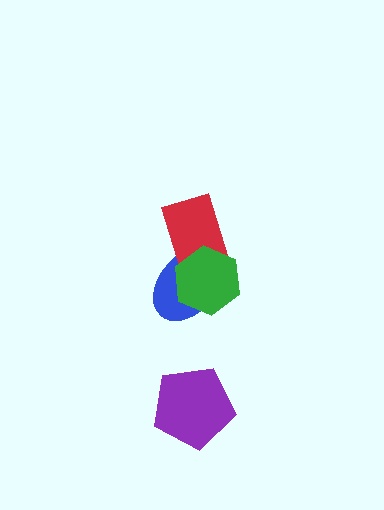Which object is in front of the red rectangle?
The green hexagon is in front of the red rectangle.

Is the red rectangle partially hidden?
Yes, it is partially covered by another shape.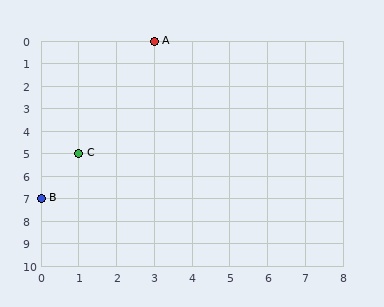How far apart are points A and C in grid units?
Points A and C are 2 columns and 5 rows apart (about 5.4 grid units diagonally).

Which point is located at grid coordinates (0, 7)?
Point B is at (0, 7).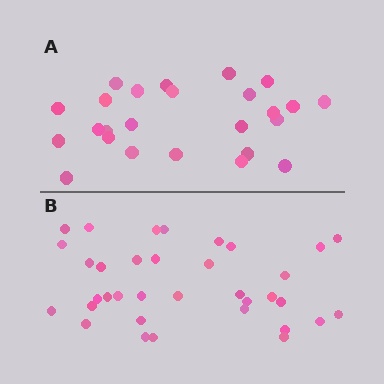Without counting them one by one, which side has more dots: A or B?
Region B (the bottom region) has more dots.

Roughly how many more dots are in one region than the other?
Region B has roughly 10 or so more dots than region A.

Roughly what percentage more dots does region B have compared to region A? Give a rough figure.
About 40% more.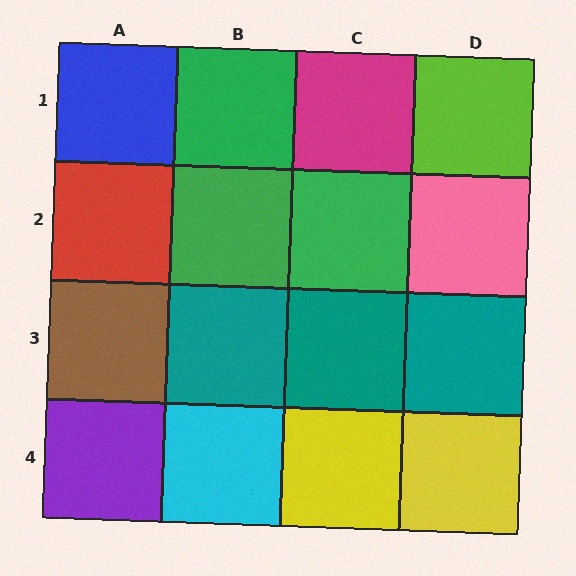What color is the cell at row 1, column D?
Lime.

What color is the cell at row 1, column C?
Magenta.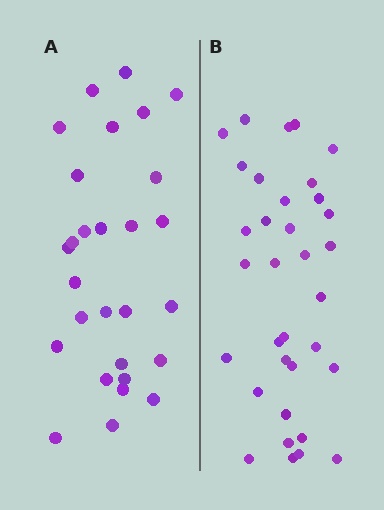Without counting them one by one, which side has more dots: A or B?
Region B (the right region) has more dots.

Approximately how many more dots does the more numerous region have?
Region B has about 6 more dots than region A.